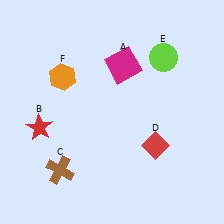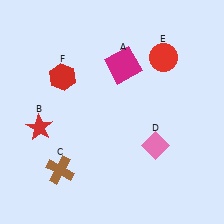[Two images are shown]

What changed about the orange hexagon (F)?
In Image 1, F is orange. In Image 2, it changed to red.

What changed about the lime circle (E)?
In Image 1, E is lime. In Image 2, it changed to red.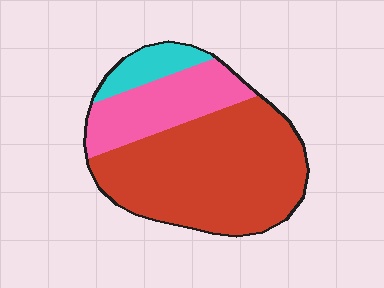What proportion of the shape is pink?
Pink takes up about one quarter (1/4) of the shape.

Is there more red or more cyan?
Red.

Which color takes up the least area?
Cyan, at roughly 10%.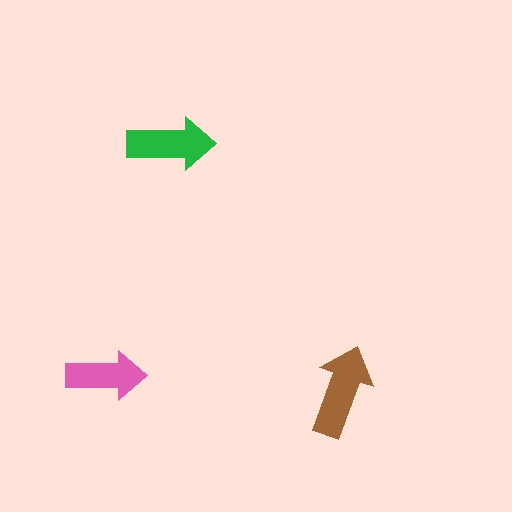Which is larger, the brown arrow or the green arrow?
The brown one.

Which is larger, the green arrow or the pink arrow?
The green one.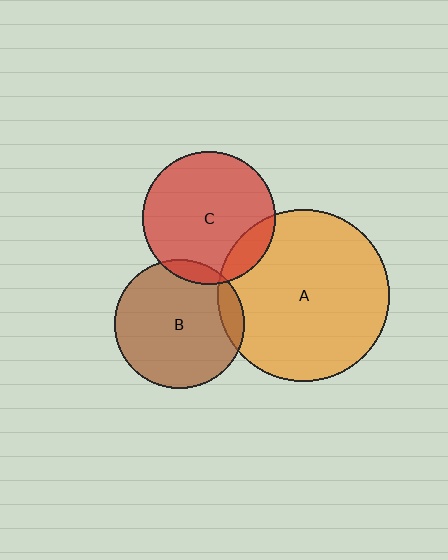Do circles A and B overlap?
Yes.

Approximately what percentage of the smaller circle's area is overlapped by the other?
Approximately 10%.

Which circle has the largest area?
Circle A (orange).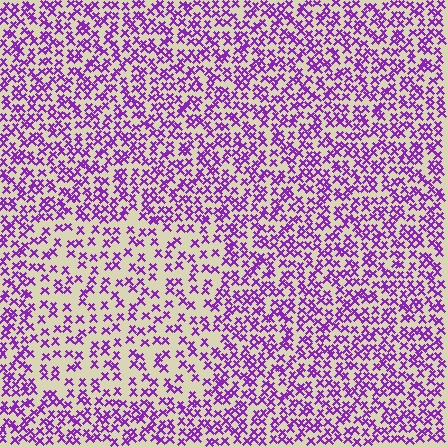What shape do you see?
I see a rectangle.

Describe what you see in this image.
The image contains small purple elements arranged at two different densities. A rectangle-shaped region is visible where the elements are less densely packed than the surrounding area.